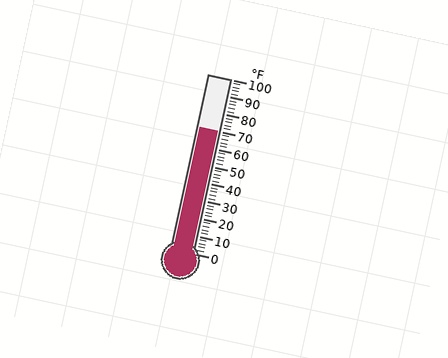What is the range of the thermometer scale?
The thermometer scale ranges from 0°F to 100°F.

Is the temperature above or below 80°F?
The temperature is below 80°F.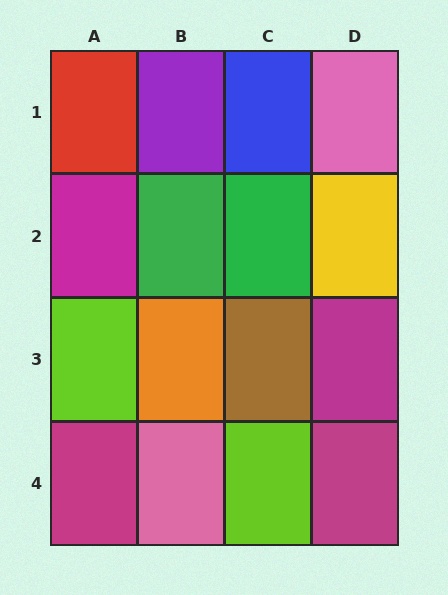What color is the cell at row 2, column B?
Green.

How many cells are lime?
2 cells are lime.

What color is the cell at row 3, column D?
Magenta.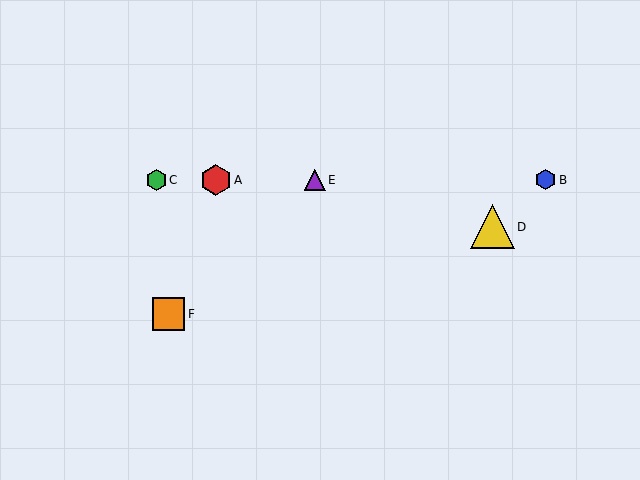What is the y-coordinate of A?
Object A is at y≈180.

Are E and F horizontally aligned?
No, E is at y≈180 and F is at y≈314.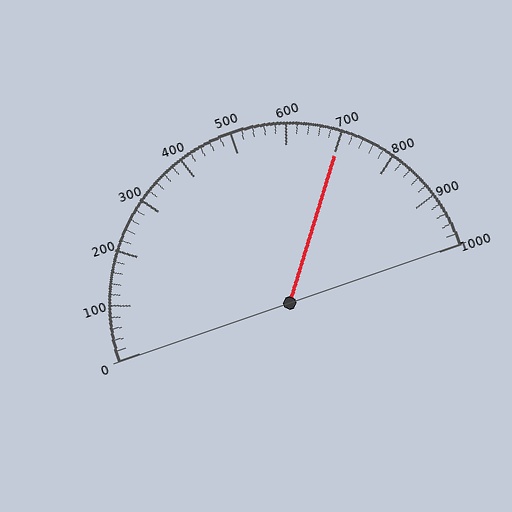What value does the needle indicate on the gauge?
The needle indicates approximately 700.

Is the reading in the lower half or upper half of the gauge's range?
The reading is in the upper half of the range (0 to 1000).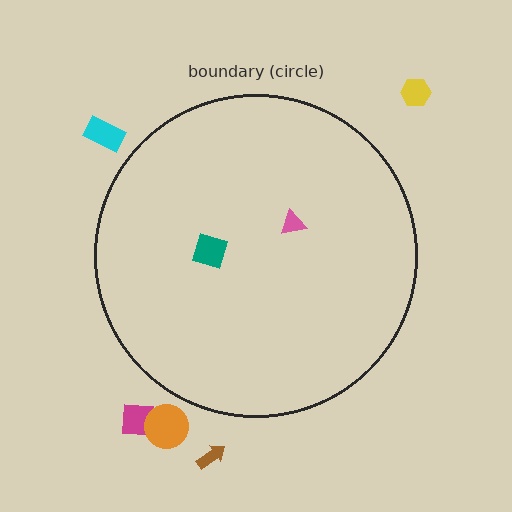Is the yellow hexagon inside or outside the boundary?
Outside.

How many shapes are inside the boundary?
2 inside, 5 outside.